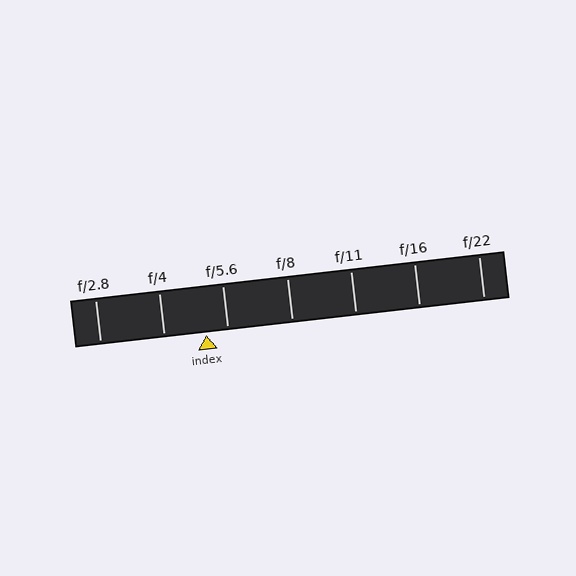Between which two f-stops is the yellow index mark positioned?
The index mark is between f/4 and f/5.6.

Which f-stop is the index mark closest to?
The index mark is closest to f/5.6.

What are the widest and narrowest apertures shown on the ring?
The widest aperture shown is f/2.8 and the narrowest is f/22.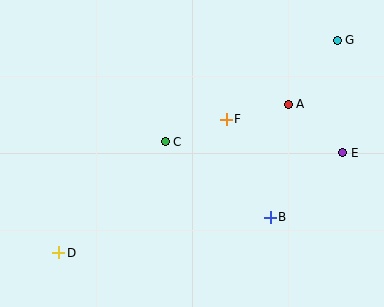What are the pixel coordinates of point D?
Point D is at (59, 253).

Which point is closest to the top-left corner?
Point C is closest to the top-left corner.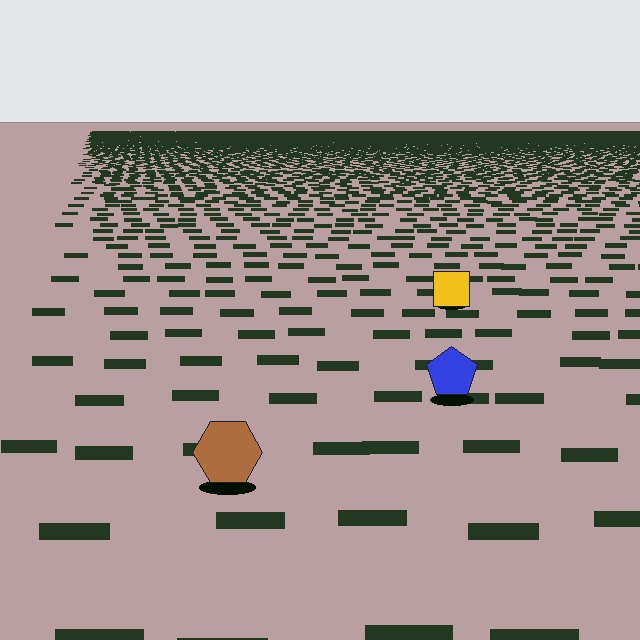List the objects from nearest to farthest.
From nearest to farthest: the brown hexagon, the blue pentagon, the yellow square.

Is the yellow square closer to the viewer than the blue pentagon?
No. The blue pentagon is closer — you can tell from the texture gradient: the ground texture is coarser near it.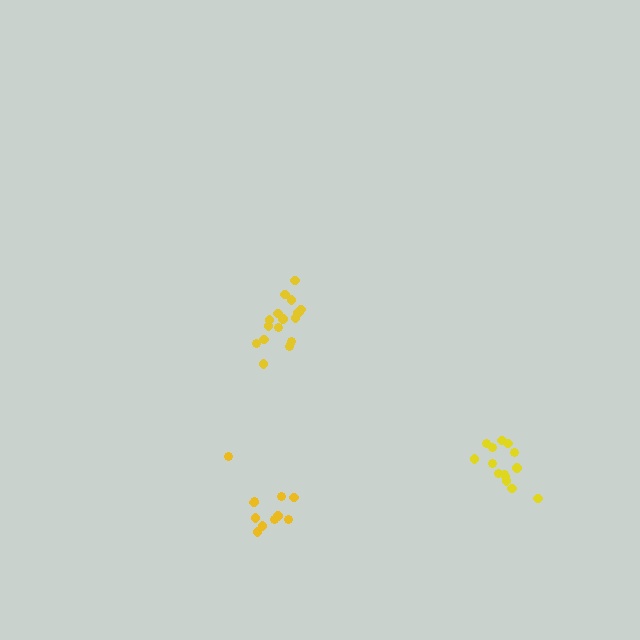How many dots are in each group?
Group 1: 17 dots, Group 2: 14 dots, Group 3: 11 dots (42 total).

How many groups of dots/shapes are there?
There are 3 groups.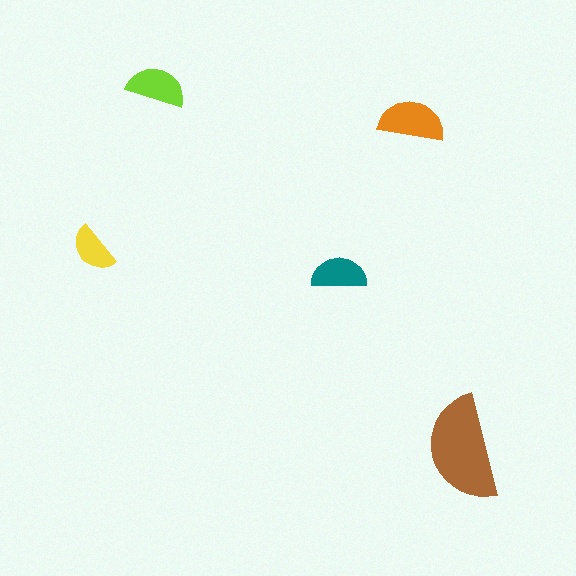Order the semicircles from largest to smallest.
the brown one, the orange one, the lime one, the teal one, the yellow one.